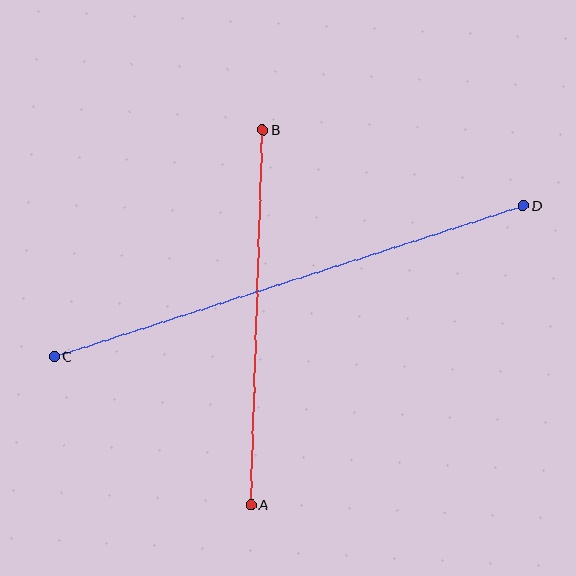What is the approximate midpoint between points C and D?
The midpoint is at approximately (289, 281) pixels.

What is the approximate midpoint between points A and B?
The midpoint is at approximately (257, 317) pixels.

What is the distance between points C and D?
The distance is approximately 493 pixels.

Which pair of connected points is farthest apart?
Points C and D are farthest apart.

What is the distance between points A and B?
The distance is approximately 375 pixels.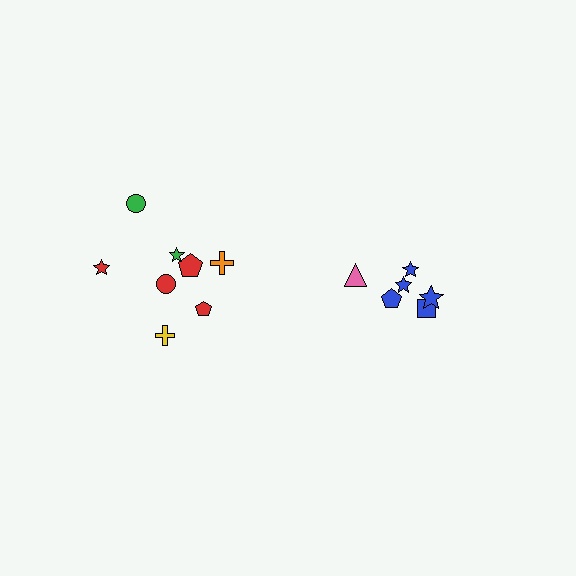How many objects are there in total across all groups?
There are 14 objects.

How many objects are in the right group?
There are 6 objects.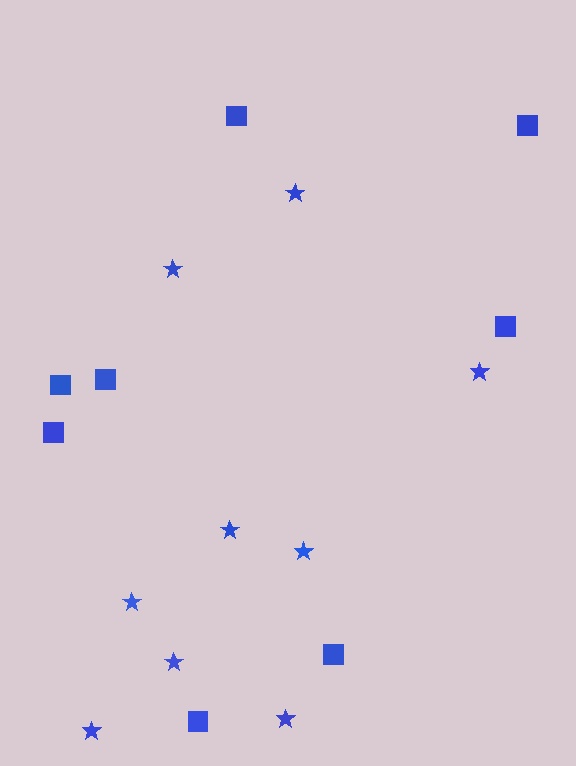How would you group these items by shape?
There are 2 groups: one group of stars (9) and one group of squares (8).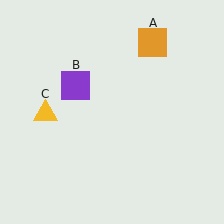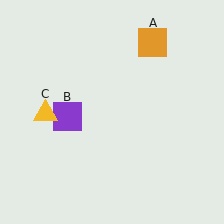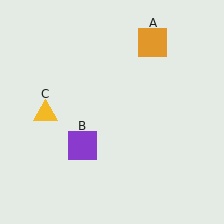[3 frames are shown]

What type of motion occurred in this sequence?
The purple square (object B) rotated counterclockwise around the center of the scene.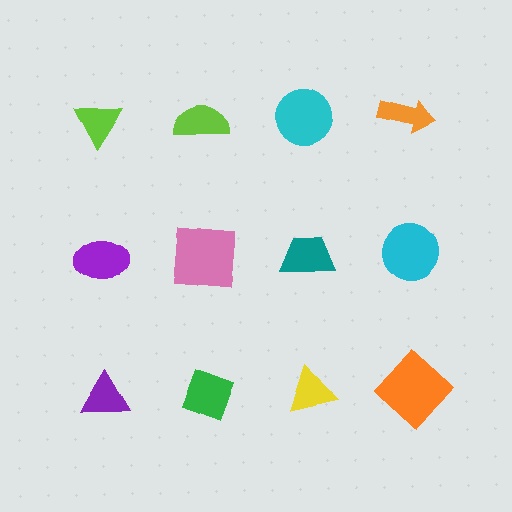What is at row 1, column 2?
A lime semicircle.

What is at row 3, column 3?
A yellow triangle.